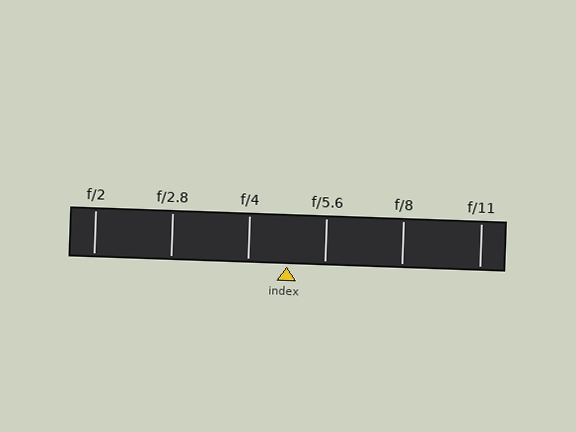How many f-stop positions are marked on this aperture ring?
There are 6 f-stop positions marked.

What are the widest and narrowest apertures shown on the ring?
The widest aperture shown is f/2 and the narrowest is f/11.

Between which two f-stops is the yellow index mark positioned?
The index mark is between f/4 and f/5.6.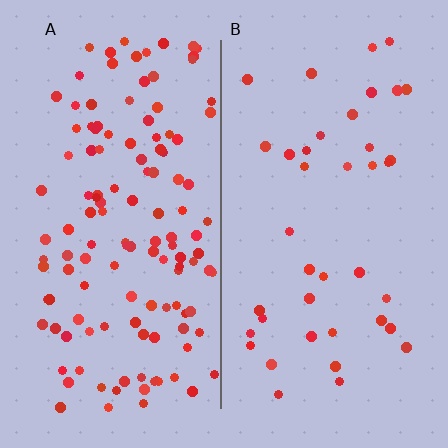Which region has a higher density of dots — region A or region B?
A (the left).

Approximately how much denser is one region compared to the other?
Approximately 3.3× — region A over region B.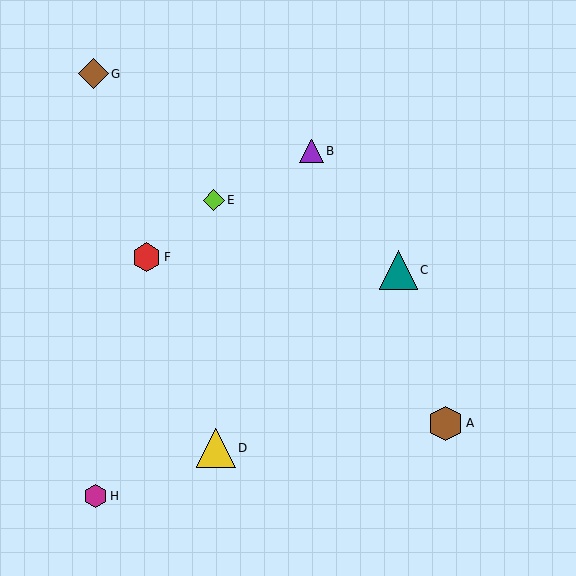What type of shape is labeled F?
Shape F is a red hexagon.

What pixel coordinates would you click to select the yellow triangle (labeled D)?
Click at (216, 448) to select the yellow triangle D.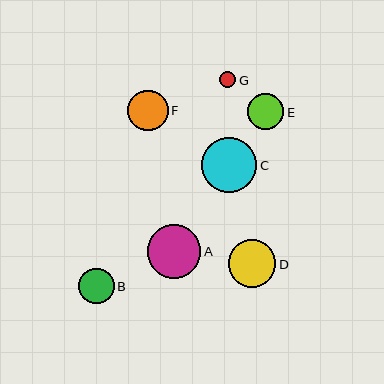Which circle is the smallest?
Circle G is the smallest with a size of approximately 16 pixels.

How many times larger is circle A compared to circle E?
Circle A is approximately 1.5 times the size of circle E.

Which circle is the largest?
Circle C is the largest with a size of approximately 55 pixels.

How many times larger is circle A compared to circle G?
Circle A is approximately 3.2 times the size of circle G.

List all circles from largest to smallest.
From largest to smallest: C, A, D, F, E, B, G.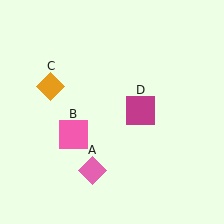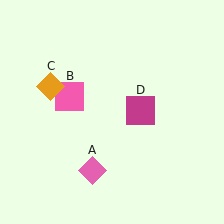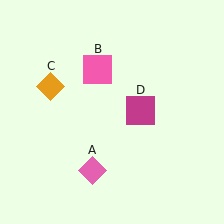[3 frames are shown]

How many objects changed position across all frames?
1 object changed position: pink square (object B).